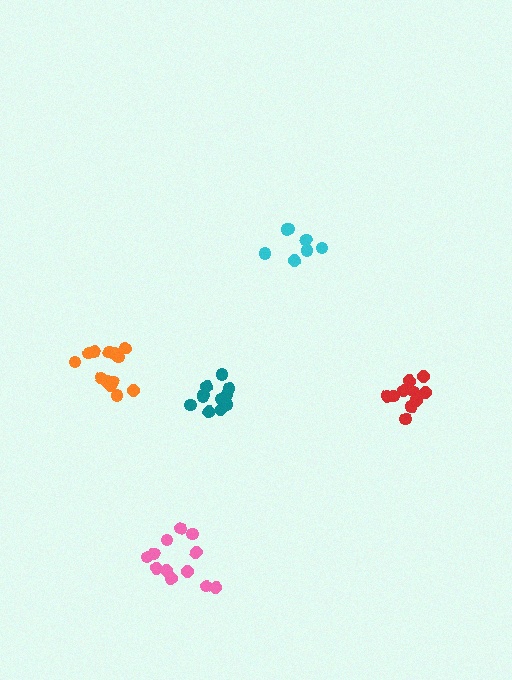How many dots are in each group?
Group 1: 13 dots, Group 2: 11 dots, Group 3: 7 dots, Group 4: 12 dots, Group 5: 11 dots (54 total).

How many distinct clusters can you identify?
There are 5 distinct clusters.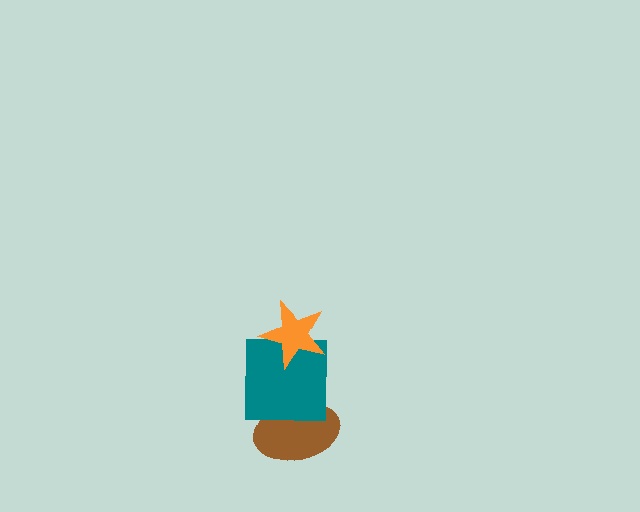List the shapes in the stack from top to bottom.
From top to bottom: the orange star, the teal square, the brown ellipse.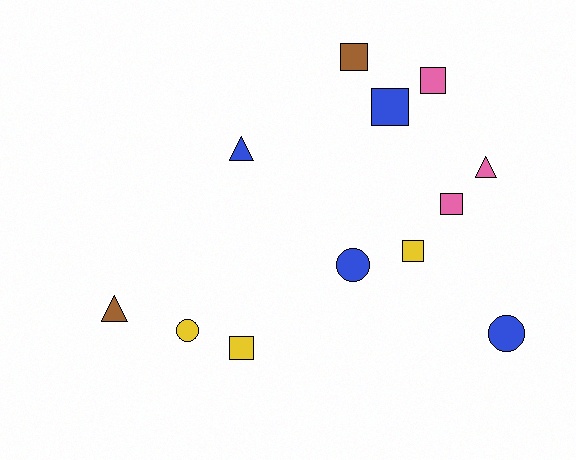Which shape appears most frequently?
Square, with 6 objects.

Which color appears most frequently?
Blue, with 4 objects.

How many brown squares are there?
There is 1 brown square.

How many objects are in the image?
There are 12 objects.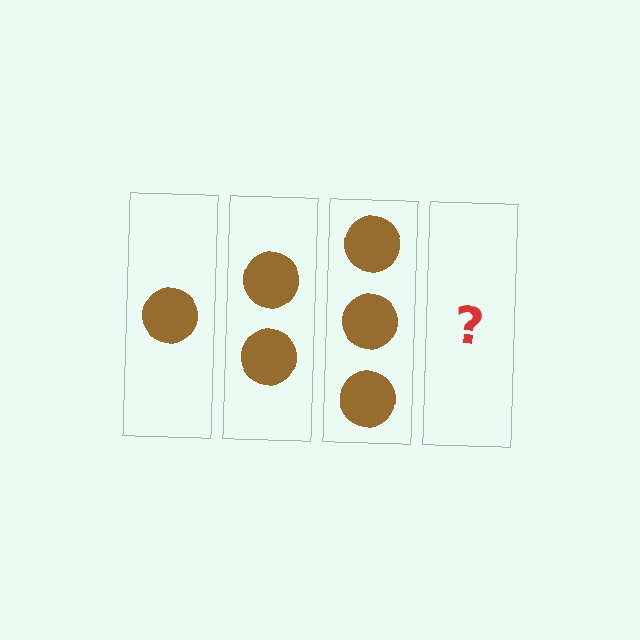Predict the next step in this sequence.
The next step is 4 circles.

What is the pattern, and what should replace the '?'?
The pattern is that each step adds one more circle. The '?' should be 4 circles.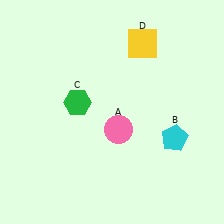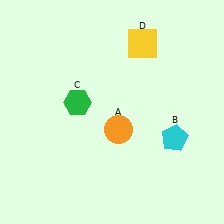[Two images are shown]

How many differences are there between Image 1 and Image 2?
There is 1 difference between the two images.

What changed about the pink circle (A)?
In Image 1, A is pink. In Image 2, it changed to orange.